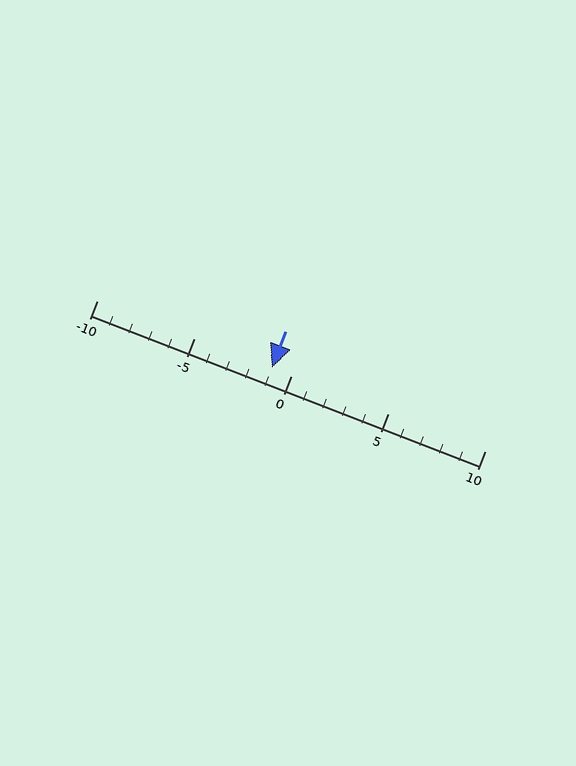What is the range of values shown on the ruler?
The ruler shows values from -10 to 10.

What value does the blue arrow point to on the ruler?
The blue arrow points to approximately -1.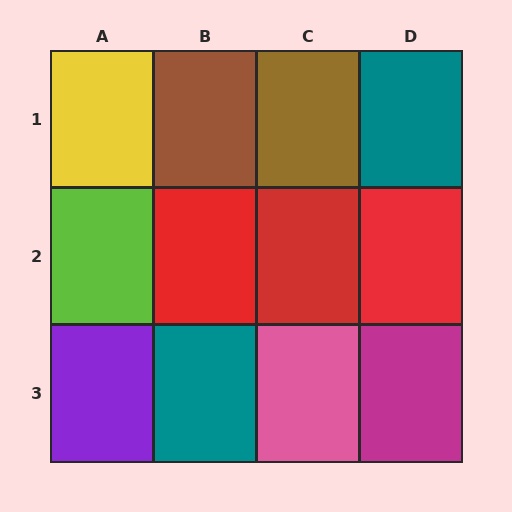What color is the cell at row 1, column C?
Brown.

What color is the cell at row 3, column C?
Pink.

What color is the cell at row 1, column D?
Teal.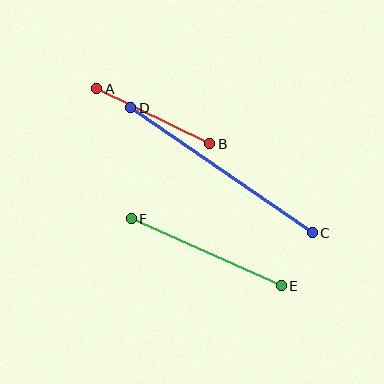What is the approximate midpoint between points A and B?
The midpoint is at approximately (153, 116) pixels.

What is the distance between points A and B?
The distance is approximately 126 pixels.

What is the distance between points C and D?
The distance is approximately 221 pixels.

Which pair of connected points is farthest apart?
Points C and D are farthest apart.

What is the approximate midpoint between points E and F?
The midpoint is at approximately (206, 252) pixels.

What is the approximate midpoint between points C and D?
The midpoint is at approximately (221, 170) pixels.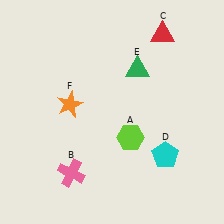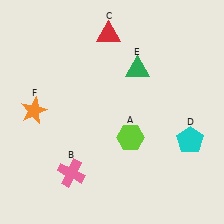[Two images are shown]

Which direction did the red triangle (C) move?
The red triangle (C) moved left.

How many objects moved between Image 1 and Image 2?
3 objects moved between the two images.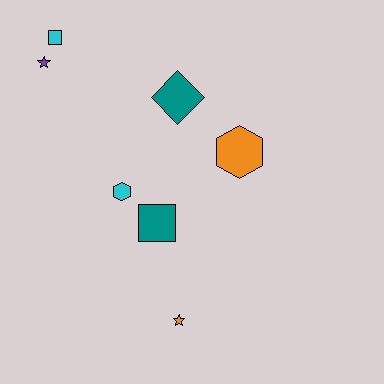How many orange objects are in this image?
There are 2 orange objects.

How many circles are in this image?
There are no circles.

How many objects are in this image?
There are 7 objects.